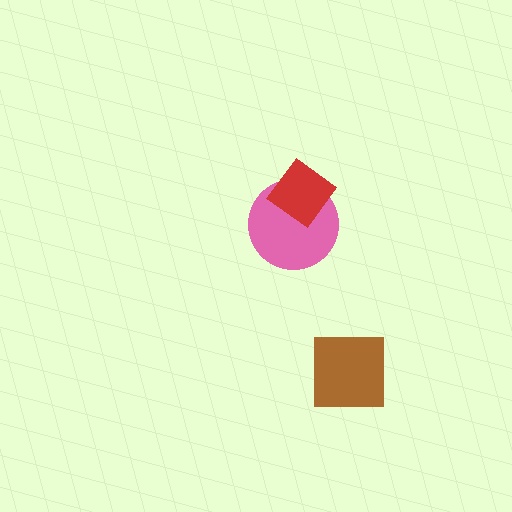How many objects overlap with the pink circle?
1 object overlaps with the pink circle.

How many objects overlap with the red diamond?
1 object overlaps with the red diamond.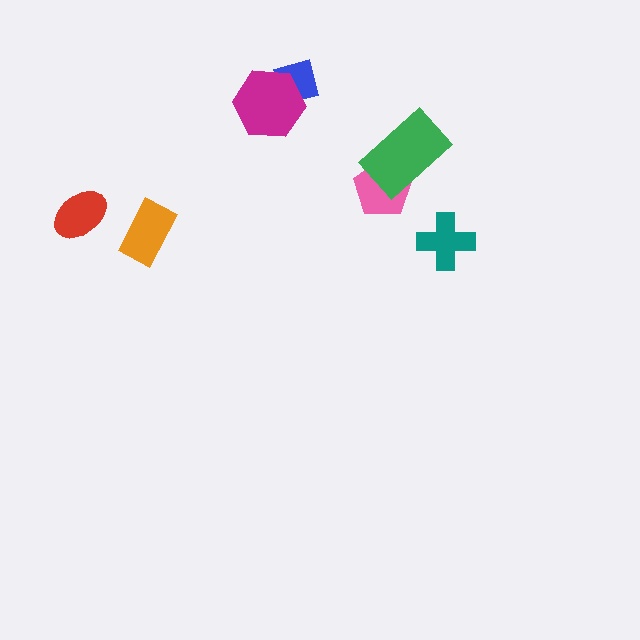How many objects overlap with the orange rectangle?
0 objects overlap with the orange rectangle.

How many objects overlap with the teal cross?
0 objects overlap with the teal cross.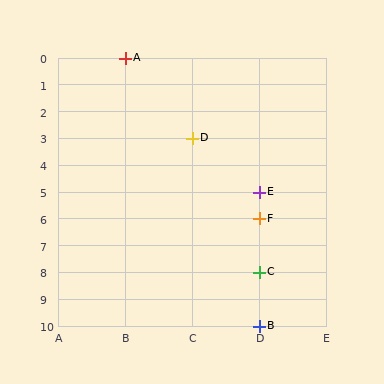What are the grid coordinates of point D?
Point D is at grid coordinates (C, 3).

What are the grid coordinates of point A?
Point A is at grid coordinates (B, 0).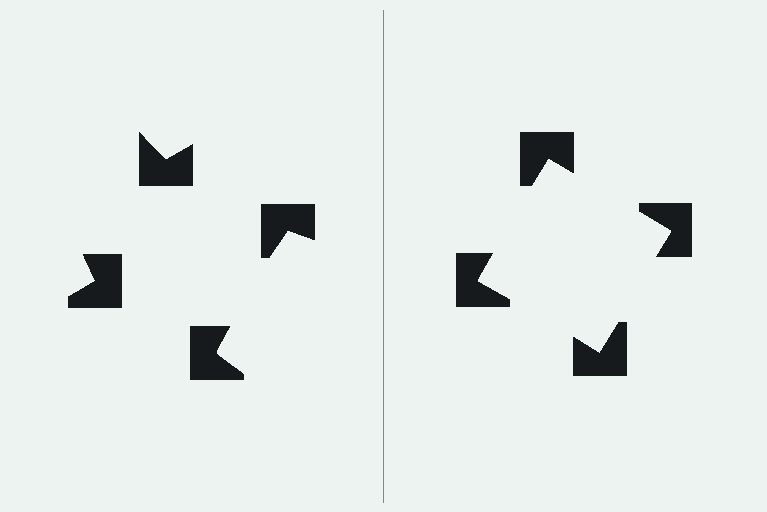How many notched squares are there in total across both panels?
8 — 4 on each side.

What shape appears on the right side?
An illusory square.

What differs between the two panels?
The notched squares are positioned identically on both sides; only the wedge orientations differ. On the right they align to a square; on the left they are misaligned.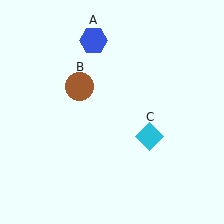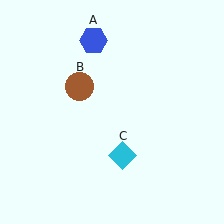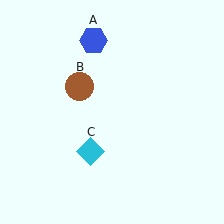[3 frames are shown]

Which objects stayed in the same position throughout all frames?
Blue hexagon (object A) and brown circle (object B) remained stationary.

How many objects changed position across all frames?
1 object changed position: cyan diamond (object C).